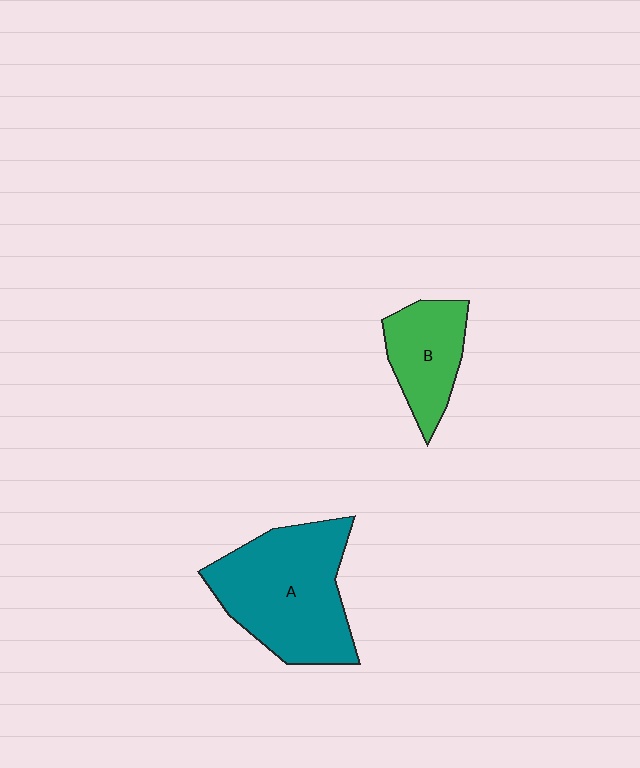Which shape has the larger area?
Shape A (teal).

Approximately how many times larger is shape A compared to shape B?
Approximately 2.0 times.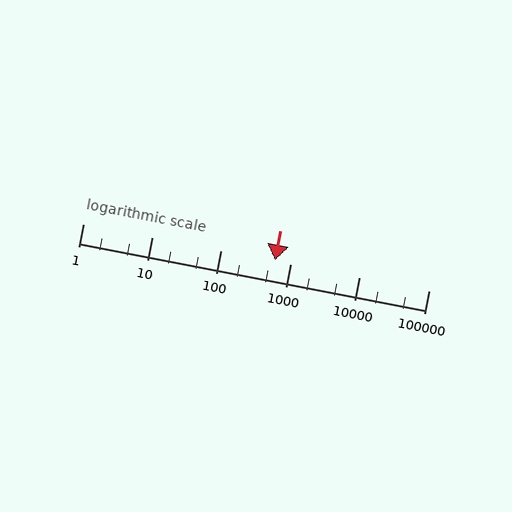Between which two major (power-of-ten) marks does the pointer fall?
The pointer is between 100 and 1000.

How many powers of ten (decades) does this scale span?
The scale spans 5 decades, from 1 to 100000.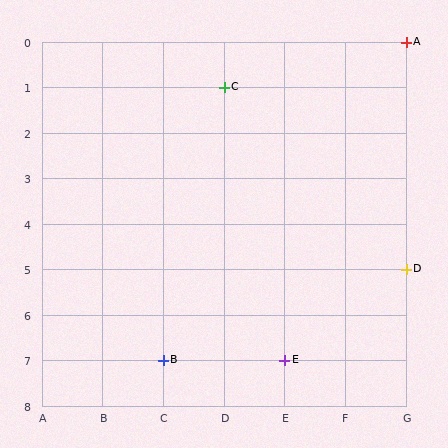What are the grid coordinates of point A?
Point A is at grid coordinates (G, 0).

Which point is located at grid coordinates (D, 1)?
Point C is at (D, 1).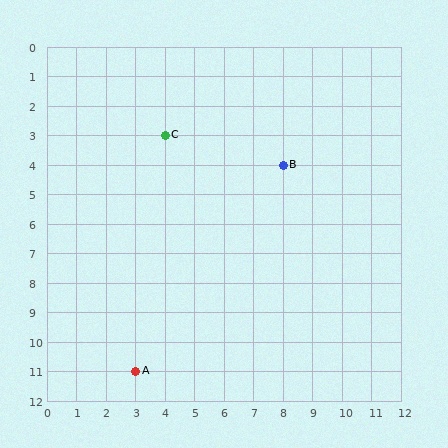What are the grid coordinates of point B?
Point B is at grid coordinates (8, 4).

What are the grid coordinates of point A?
Point A is at grid coordinates (3, 11).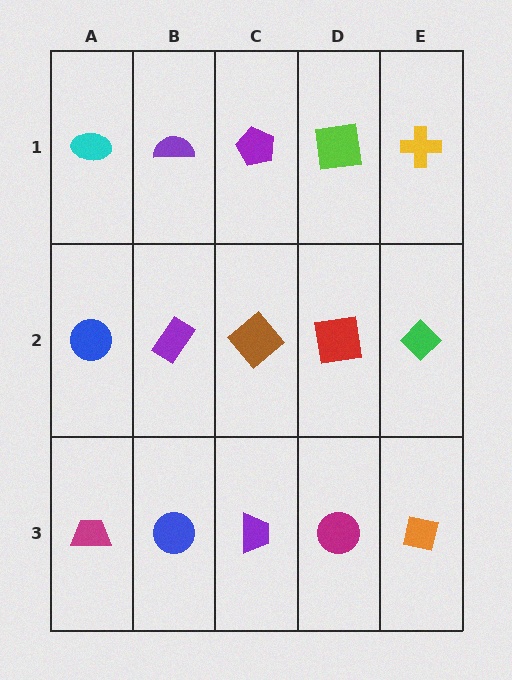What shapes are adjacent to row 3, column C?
A brown diamond (row 2, column C), a blue circle (row 3, column B), a magenta circle (row 3, column D).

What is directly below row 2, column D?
A magenta circle.